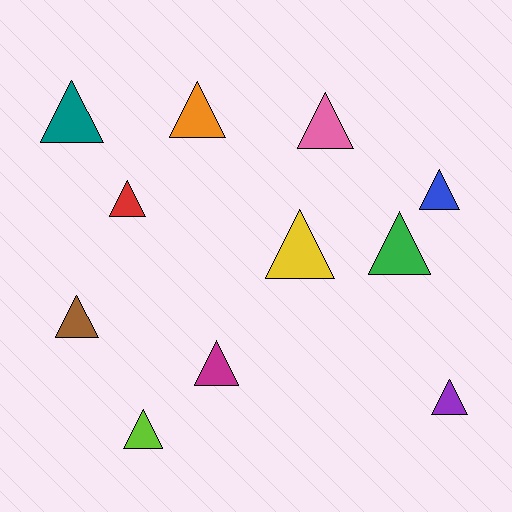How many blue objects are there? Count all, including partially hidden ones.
There is 1 blue object.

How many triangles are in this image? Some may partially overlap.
There are 11 triangles.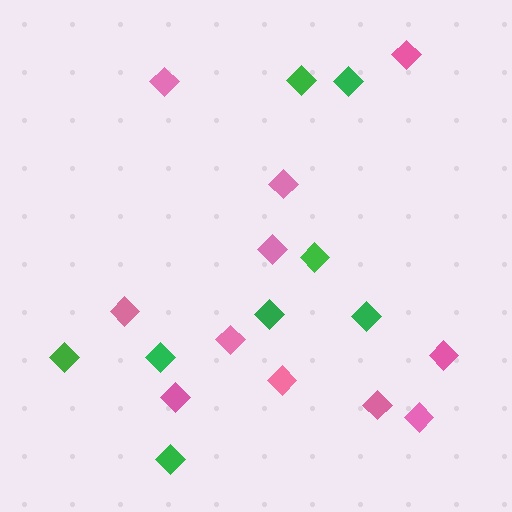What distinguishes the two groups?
There are 2 groups: one group of pink diamonds (11) and one group of green diamonds (8).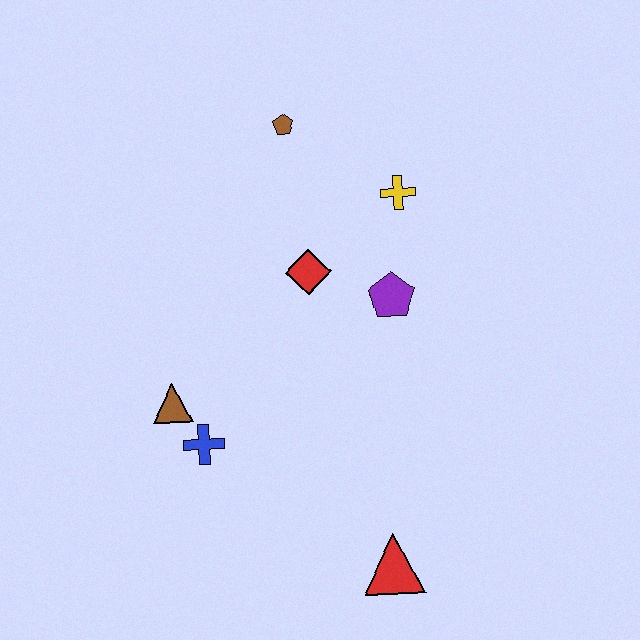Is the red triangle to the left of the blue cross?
No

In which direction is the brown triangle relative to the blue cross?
The brown triangle is above the blue cross.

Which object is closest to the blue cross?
The brown triangle is closest to the blue cross.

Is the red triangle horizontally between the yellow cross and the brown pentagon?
Yes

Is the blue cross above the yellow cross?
No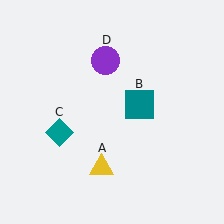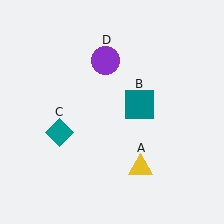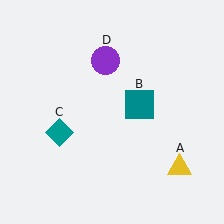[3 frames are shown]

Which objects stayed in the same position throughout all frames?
Teal square (object B) and teal diamond (object C) and purple circle (object D) remained stationary.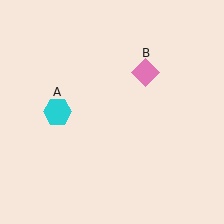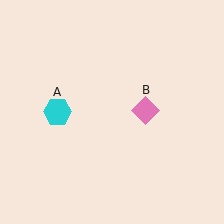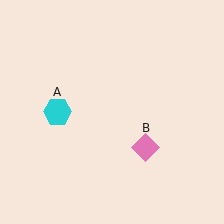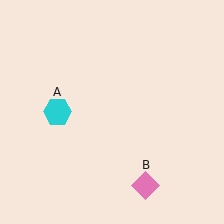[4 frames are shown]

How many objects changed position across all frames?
1 object changed position: pink diamond (object B).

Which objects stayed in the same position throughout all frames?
Cyan hexagon (object A) remained stationary.